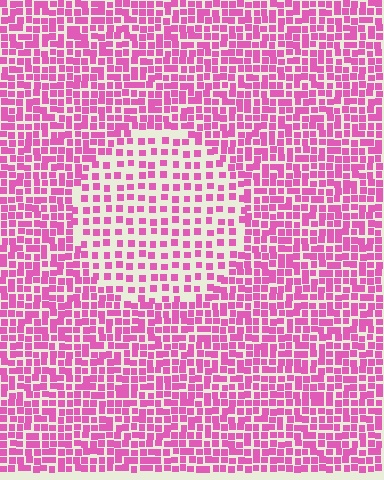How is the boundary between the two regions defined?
The boundary is defined by a change in element density (approximately 1.9x ratio). All elements are the same color, size, and shape.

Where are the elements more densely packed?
The elements are more densely packed outside the circle boundary.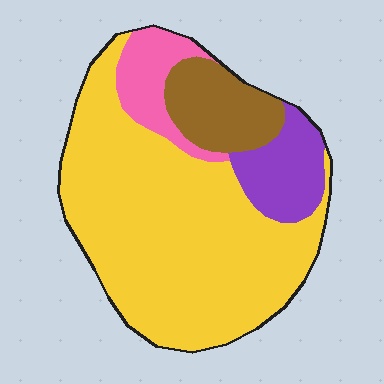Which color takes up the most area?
Yellow, at roughly 65%.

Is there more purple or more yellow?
Yellow.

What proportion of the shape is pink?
Pink covers 10% of the shape.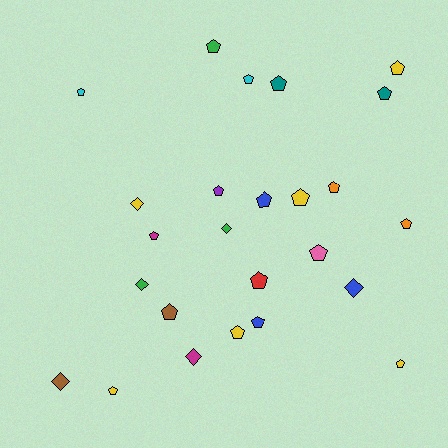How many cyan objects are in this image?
There are 2 cyan objects.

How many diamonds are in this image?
There are 6 diamonds.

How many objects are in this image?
There are 25 objects.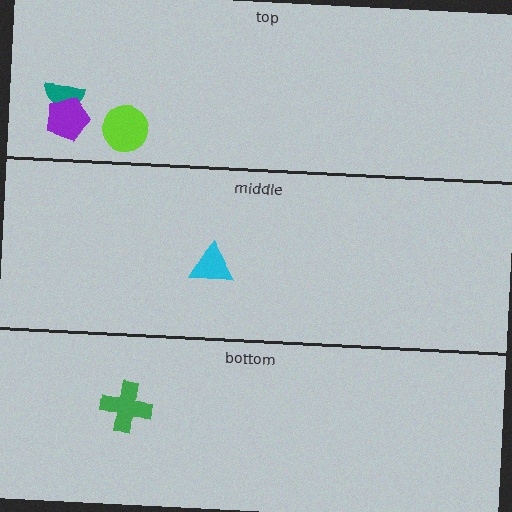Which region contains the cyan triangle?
The middle region.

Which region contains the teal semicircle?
The top region.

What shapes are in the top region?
The teal semicircle, the lime circle, the purple pentagon.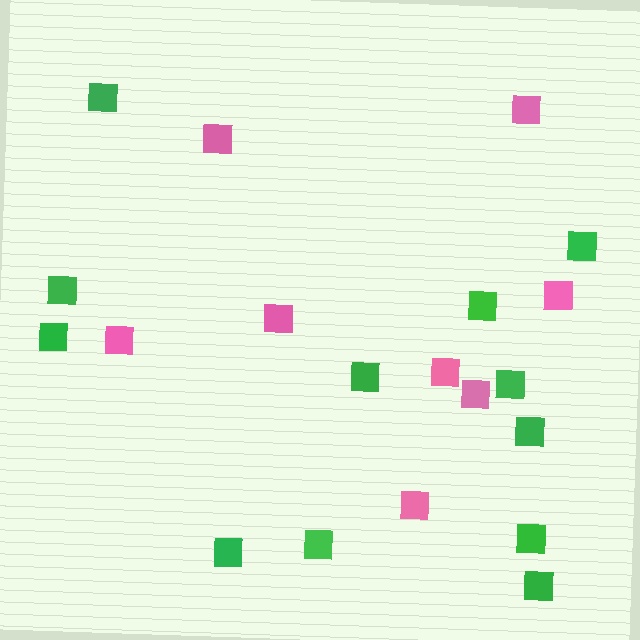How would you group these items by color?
There are 2 groups: one group of green squares (12) and one group of pink squares (8).